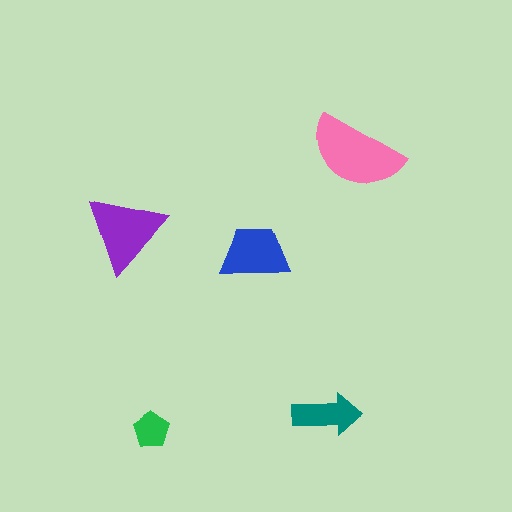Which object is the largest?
The pink semicircle.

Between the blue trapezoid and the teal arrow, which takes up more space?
The blue trapezoid.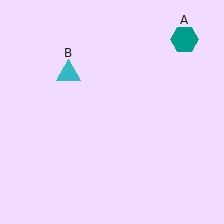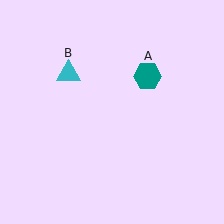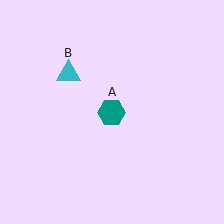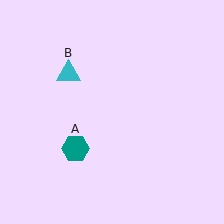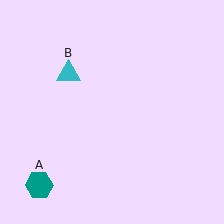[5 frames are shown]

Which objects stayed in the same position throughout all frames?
Cyan triangle (object B) remained stationary.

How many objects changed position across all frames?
1 object changed position: teal hexagon (object A).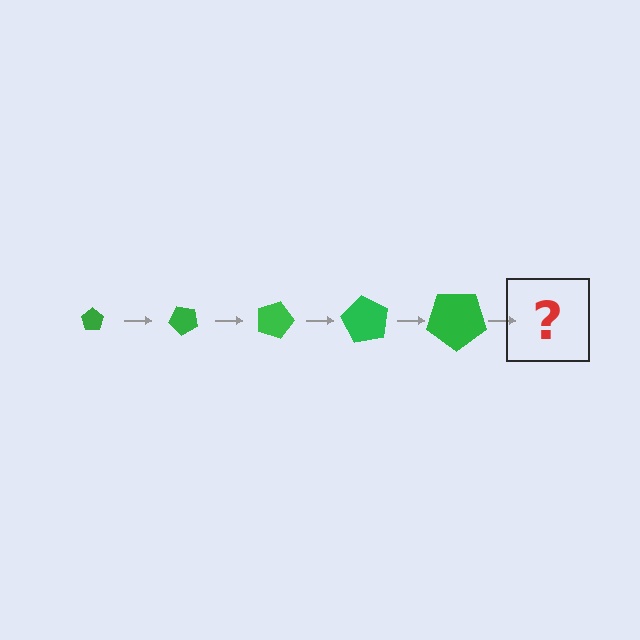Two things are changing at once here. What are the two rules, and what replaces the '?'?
The two rules are that the pentagon grows larger each step and it rotates 45 degrees each step. The '?' should be a pentagon, larger than the previous one and rotated 225 degrees from the start.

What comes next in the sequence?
The next element should be a pentagon, larger than the previous one and rotated 225 degrees from the start.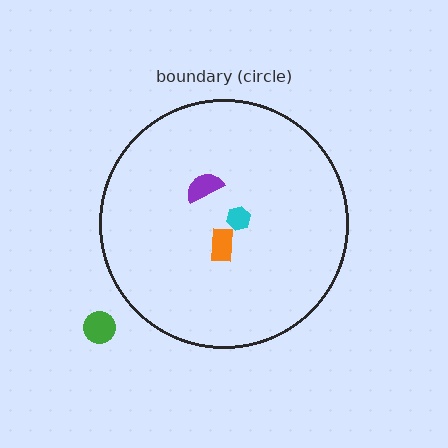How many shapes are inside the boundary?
3 inside, 1 outside.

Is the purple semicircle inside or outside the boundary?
Inside.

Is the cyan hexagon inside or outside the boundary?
Inside.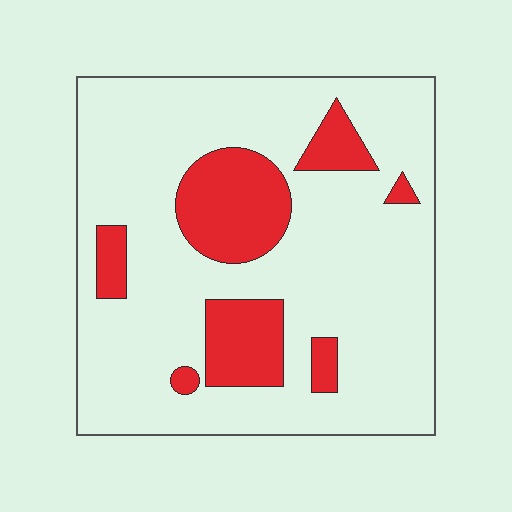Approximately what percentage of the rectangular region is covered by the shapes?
Approximately 20%.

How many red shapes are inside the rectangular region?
7.